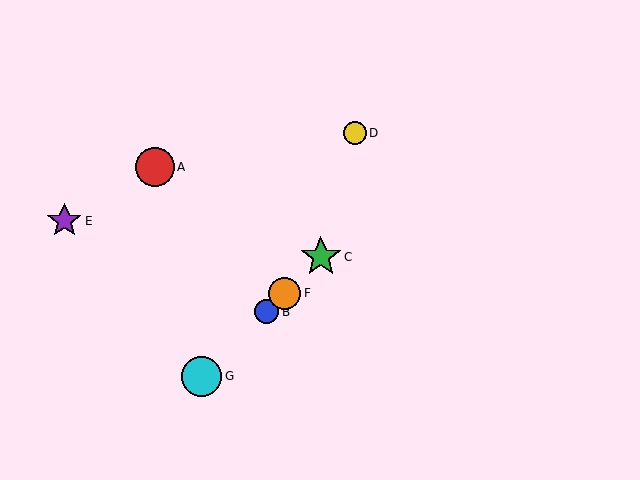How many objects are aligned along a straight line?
4 objects (B, C, F, G) are aligned along a straight line.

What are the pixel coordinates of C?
Object C is at (321, 257).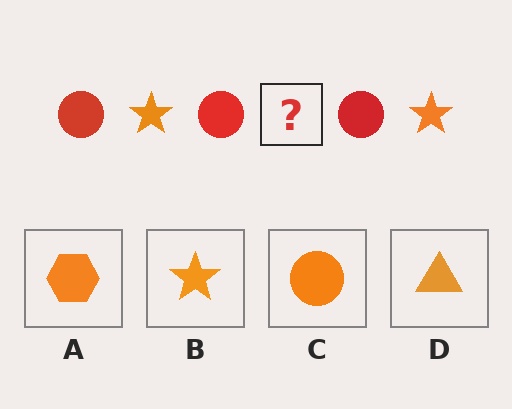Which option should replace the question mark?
Option B.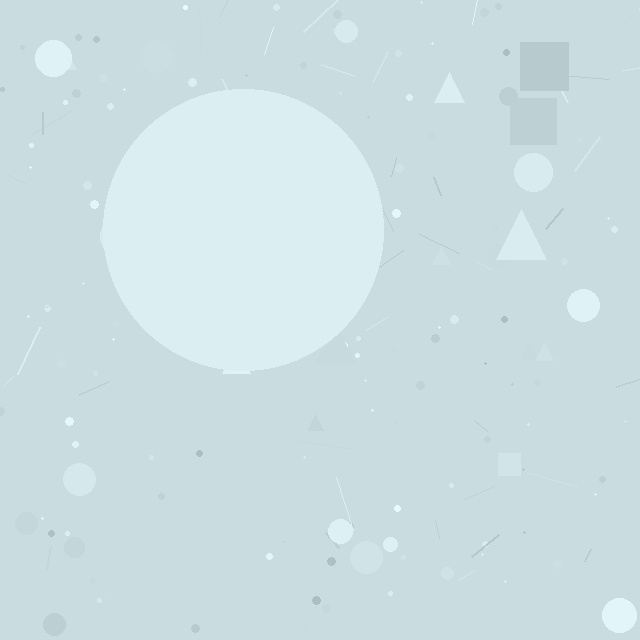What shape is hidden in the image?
A circle is hidden in the image.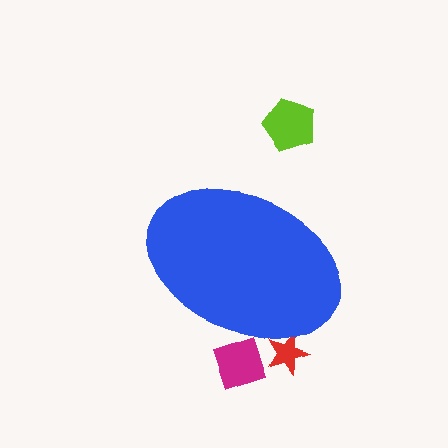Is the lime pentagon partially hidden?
No, the lime pentagon is fully visible.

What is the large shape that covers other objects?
A blue ellipse.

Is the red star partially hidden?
Yes, the red star is partially hidden behind the blue ellipse.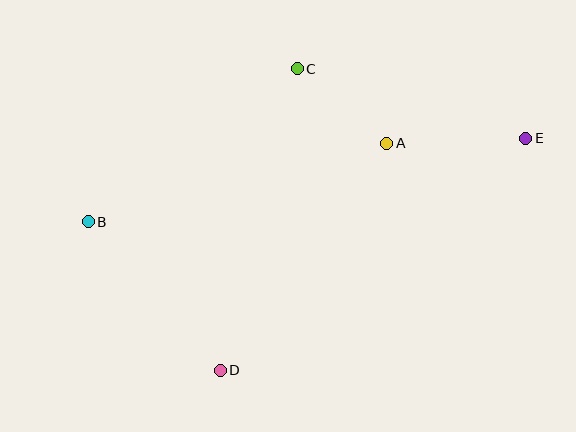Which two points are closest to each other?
Points A and C are closest to each other.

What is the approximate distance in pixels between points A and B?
The distance between A and B is approximately 309 pixels.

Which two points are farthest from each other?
Points B and E are farthest from each other.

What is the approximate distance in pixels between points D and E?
The distance between D and E is approximately 383 pixels.